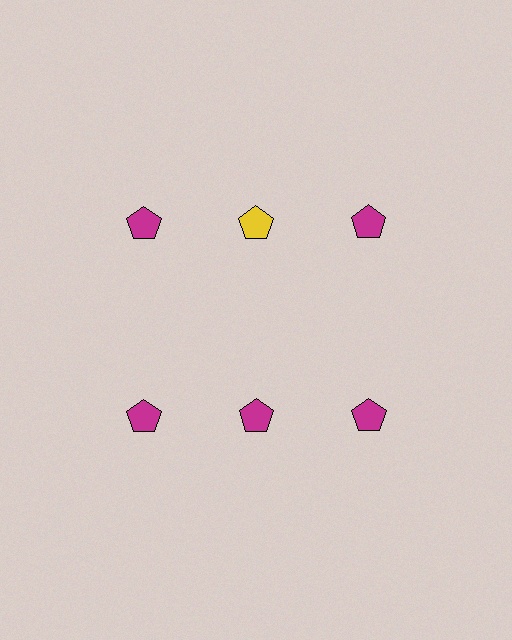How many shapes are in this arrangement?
There are 6 shapes arranged in a grid pattern.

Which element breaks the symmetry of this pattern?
The yellow pentagon in the top row, second from left column breaks the symmetry. All other shapes are magenta pentagons.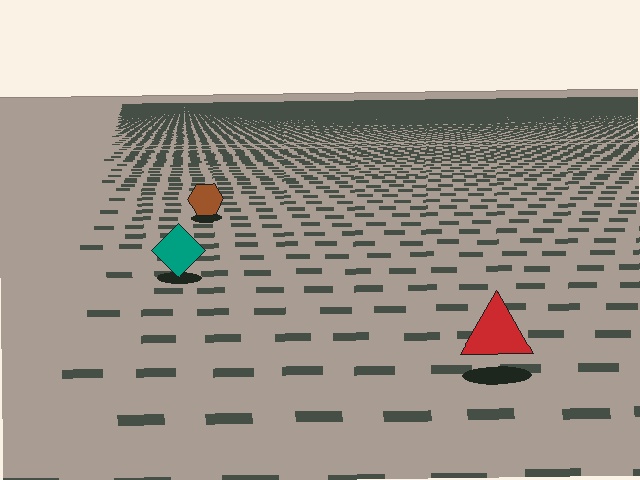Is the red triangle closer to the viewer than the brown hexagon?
Yes. The red triangle is closer — you can tell from the texture gradient: the ground texture is coarser near it.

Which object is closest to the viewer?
The red triangle is closest. The texture marks near it are larger and more spread out.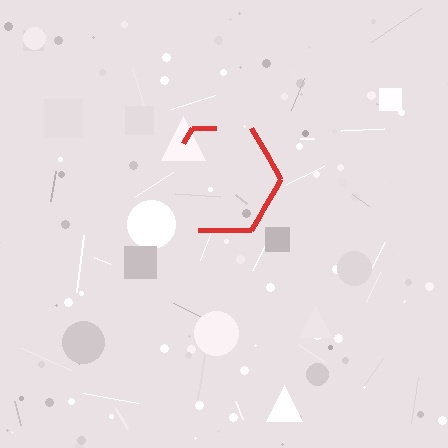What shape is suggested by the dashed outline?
The dashed outline suggests a hexagon.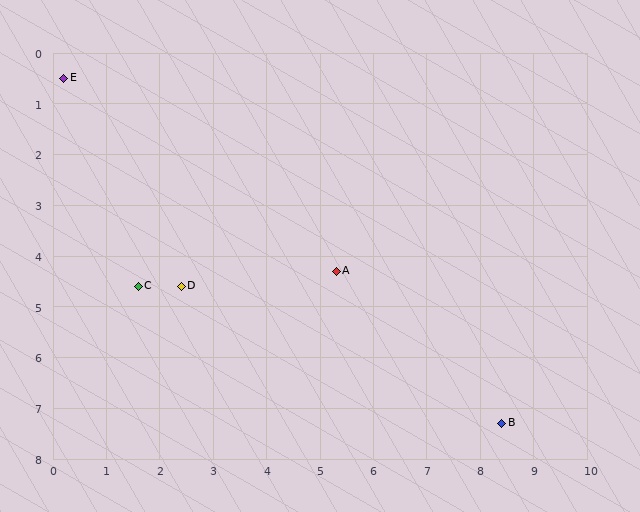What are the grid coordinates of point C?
Point C is at approximately (1.6, 4.6).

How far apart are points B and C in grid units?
Points B and C are about 7.3 grid units apart.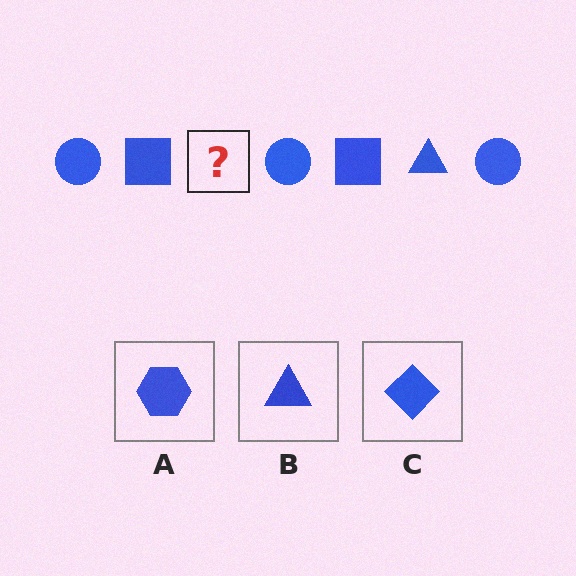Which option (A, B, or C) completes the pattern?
B.